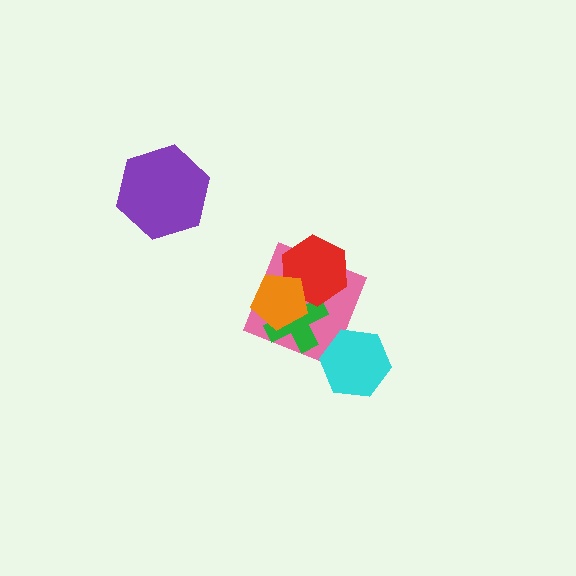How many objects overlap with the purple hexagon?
0 objects overlap with the purple hexagon.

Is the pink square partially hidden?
Yes, it is partially covered by another shape.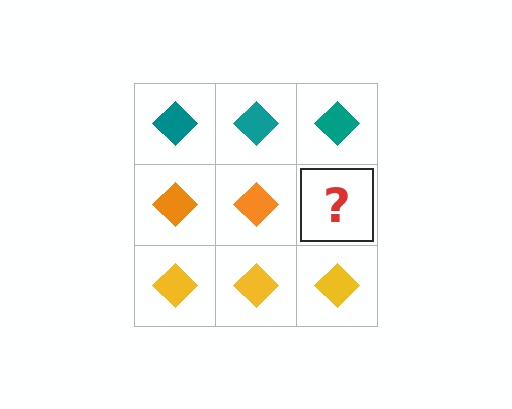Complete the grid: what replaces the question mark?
The question mark should be replaced with an orange diamond.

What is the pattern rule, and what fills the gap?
The rule is that each row has a consistent color. The gap should be filled with an orange diamond.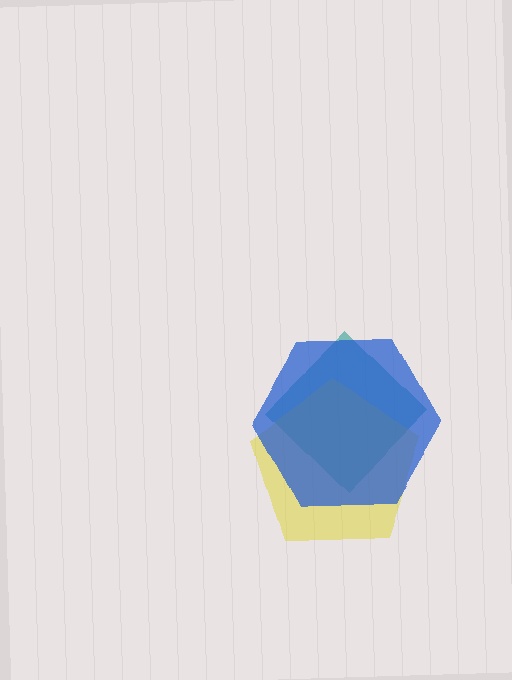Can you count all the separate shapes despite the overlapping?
Yes, there are 3 separate shapes.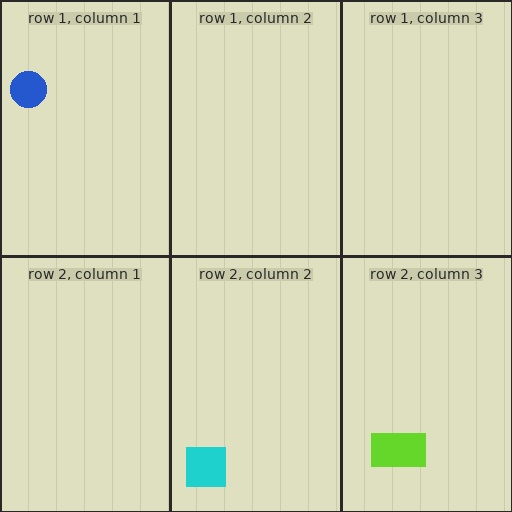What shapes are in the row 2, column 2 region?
The cyan square.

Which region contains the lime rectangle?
The row 2, column 3 region.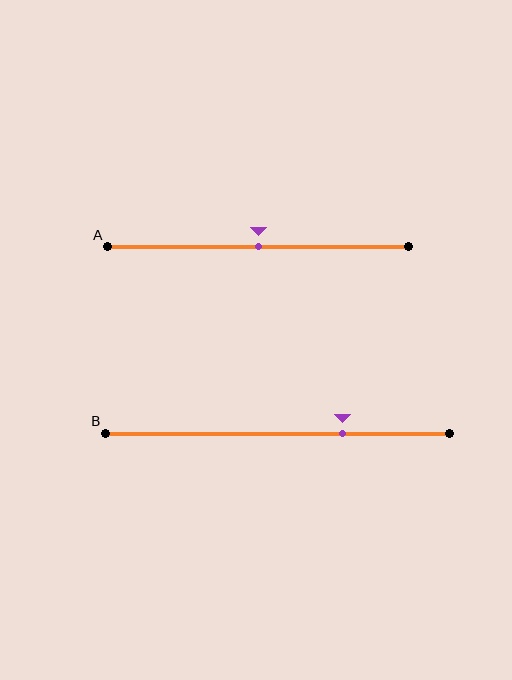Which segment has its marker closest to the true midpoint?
Segment A has its marker closest to the true midpoint.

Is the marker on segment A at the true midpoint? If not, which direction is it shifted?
Yes, the marker on segment A is at the true midpoint.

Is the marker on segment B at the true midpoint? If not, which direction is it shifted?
No, the marker on segment B is shifted to the right by about 19% of the segment length.